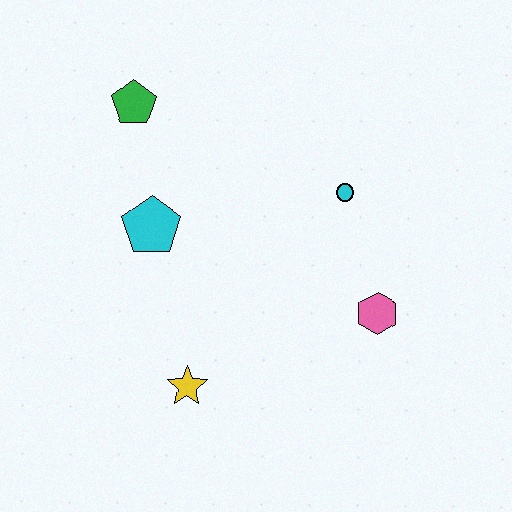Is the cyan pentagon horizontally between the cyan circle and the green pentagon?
Yes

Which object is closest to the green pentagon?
The cyan pentagon is closest to the green pentagon.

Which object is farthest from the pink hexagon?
The green pentagon is farthest from the pink hexagon.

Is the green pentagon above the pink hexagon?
Yes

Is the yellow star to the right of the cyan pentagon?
Yes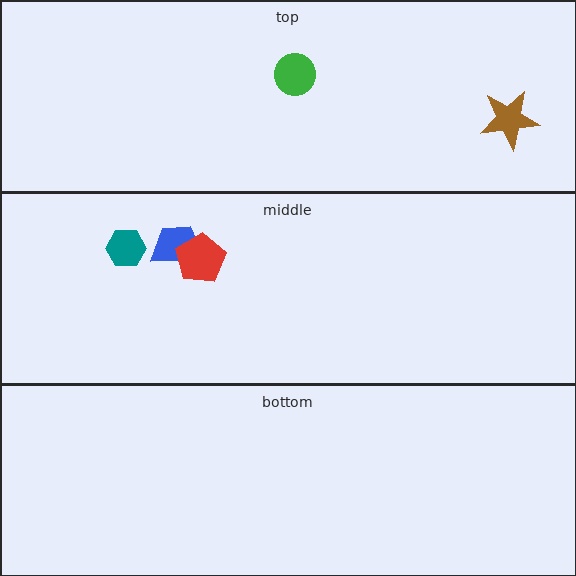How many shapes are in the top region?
2.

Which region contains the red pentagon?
The middle region.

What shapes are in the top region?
The brown star, the green circle.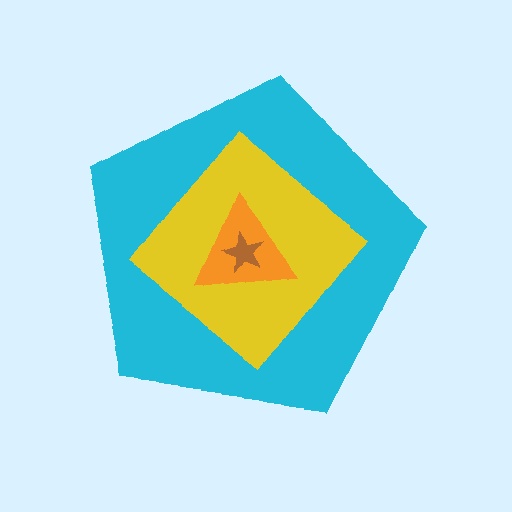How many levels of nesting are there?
4.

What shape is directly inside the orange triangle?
The brown star.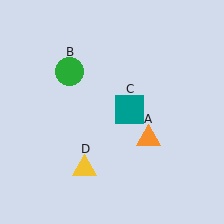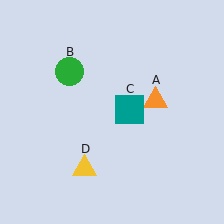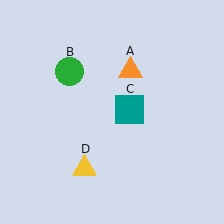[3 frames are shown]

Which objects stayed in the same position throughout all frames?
Green circle (object B) and teal square (object C) and yellow triangle (object D) remained stationary.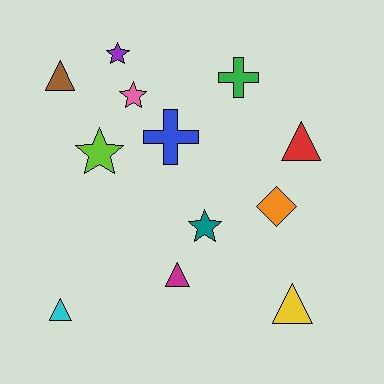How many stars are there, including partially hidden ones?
There are 4 stars.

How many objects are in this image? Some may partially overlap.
There are 12 objects.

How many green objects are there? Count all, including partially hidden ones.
There is 1 green object.